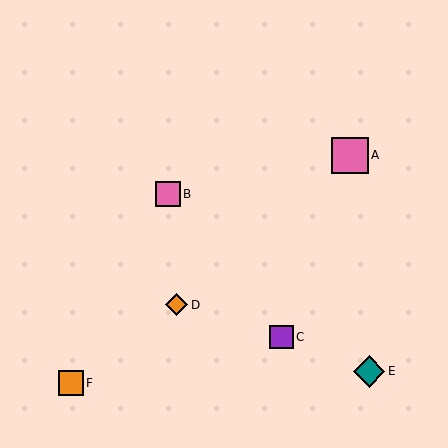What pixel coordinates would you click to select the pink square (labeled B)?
Click at (168, 194) to select the pink square B.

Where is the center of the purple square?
The center of the purple square is at (281, 337).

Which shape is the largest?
The pink square (labeled A) is the largest.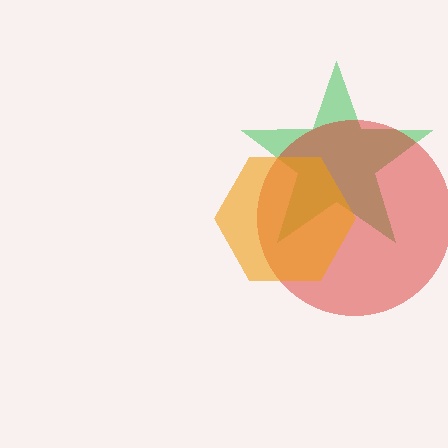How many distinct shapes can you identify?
There are 3 distinct shapes: a green star, a red circle, an orange hexagon.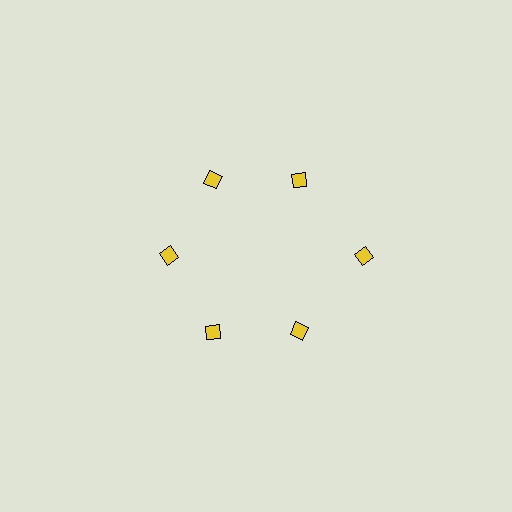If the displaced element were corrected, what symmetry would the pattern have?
It would have 6-fold rotational symmetry — the pattern would map onto itself every 60 degrees.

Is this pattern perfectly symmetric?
No. The 6 yellow diamonds are arranged in a ring, but one element near the 3 o'clock position is pushed outward from the center, breaking the 6-fold rotational symmetry.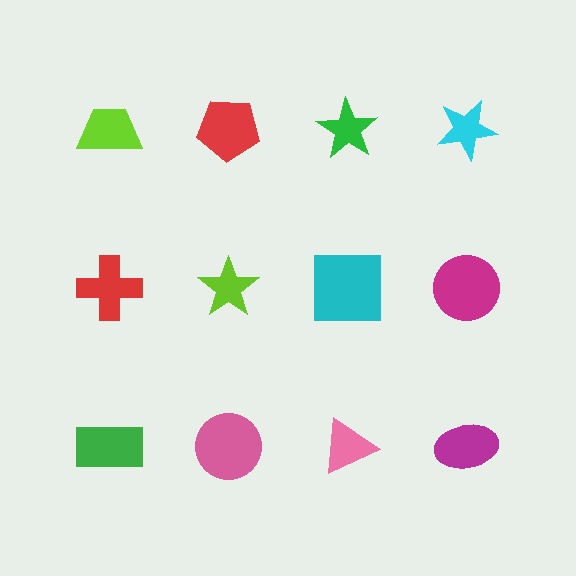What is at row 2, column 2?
A lime star.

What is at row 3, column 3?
A pink triangle.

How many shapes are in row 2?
4 shapes.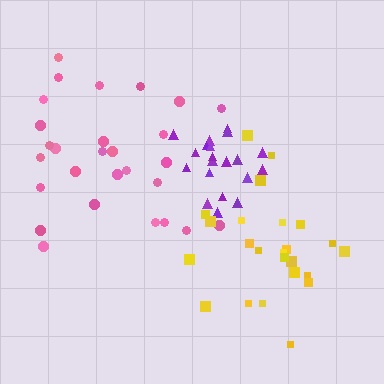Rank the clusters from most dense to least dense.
purple, pink, yellow.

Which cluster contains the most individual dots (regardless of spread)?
Pink (29).